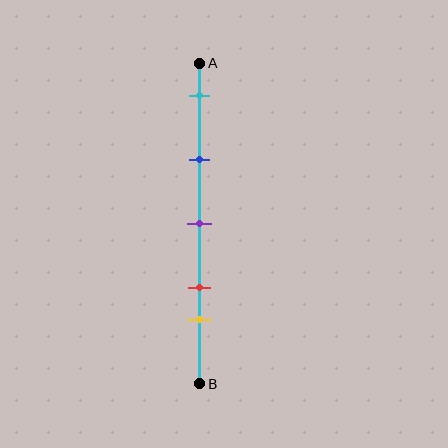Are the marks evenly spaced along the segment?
No, the marks are not evenly spaced.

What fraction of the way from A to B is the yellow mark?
The yellow mark is approximately 80% (0.8) of the way from A to B.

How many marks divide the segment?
There are 5 marks dividing the segment.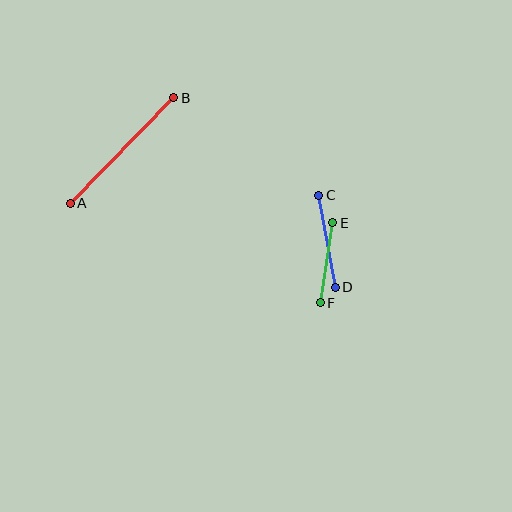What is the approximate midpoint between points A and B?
The midpoint is at approximately (122, 150) pixels.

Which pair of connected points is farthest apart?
Points A and B are farthest apart.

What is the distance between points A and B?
The distance is approximately 148 pixels.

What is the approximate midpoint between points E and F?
The midpoint is at approximately (327, 263) pixels.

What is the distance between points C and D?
The distance is approximately 93 pixels.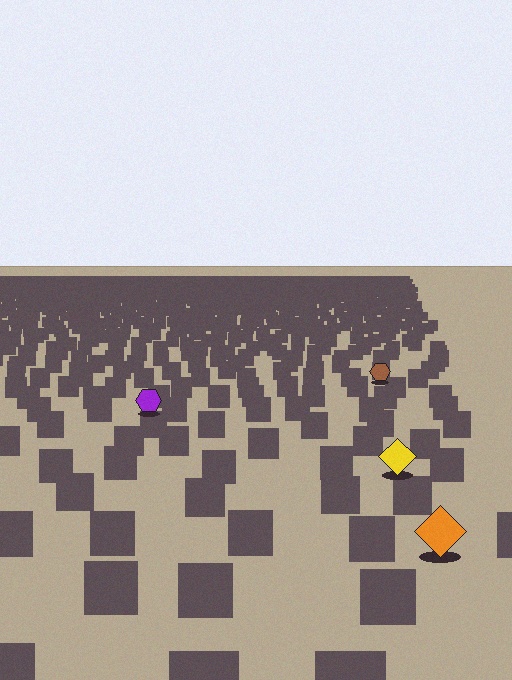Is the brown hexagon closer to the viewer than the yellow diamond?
No. The yellow diamond is closer — you can tell from the texture gradient: the ground texture is coarser near it.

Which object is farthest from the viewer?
The brown hexagon is farthest from the viewer. It appears smaller and the ground texture around it is denser.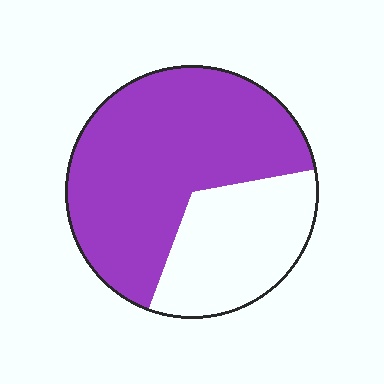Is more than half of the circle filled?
Yes.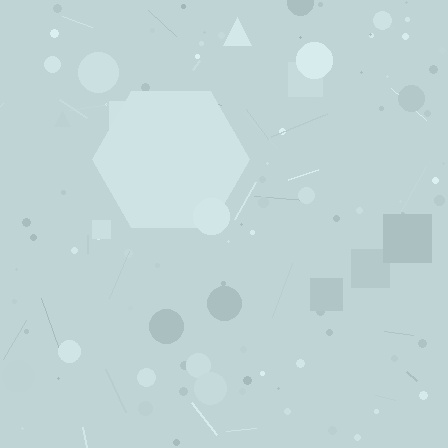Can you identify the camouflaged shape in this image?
The camouflaged shape is a hexagon.